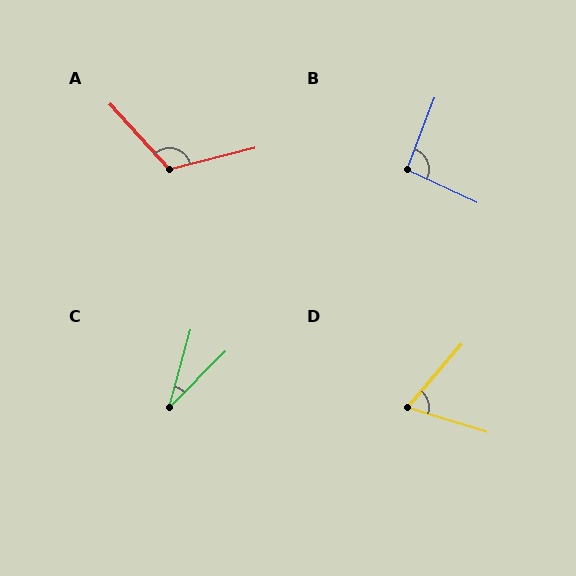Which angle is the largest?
A, at approximately 118 degrees.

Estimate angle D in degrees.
Approximately 66 degrees.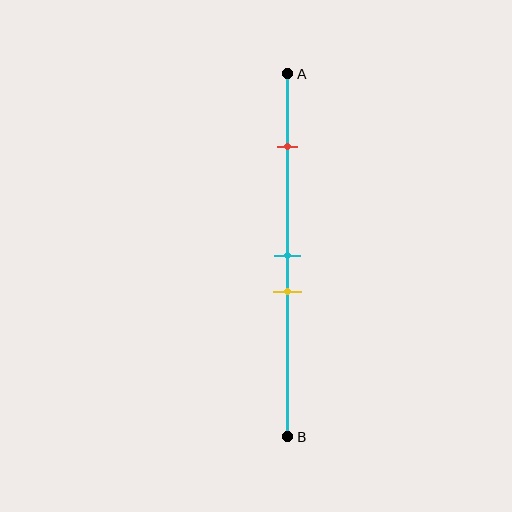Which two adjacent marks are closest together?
The cyan and yellow marks are the closest adjacent pair.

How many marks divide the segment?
There are 3 marks dividing the segment.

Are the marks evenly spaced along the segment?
No, the marks are not evenly spaced.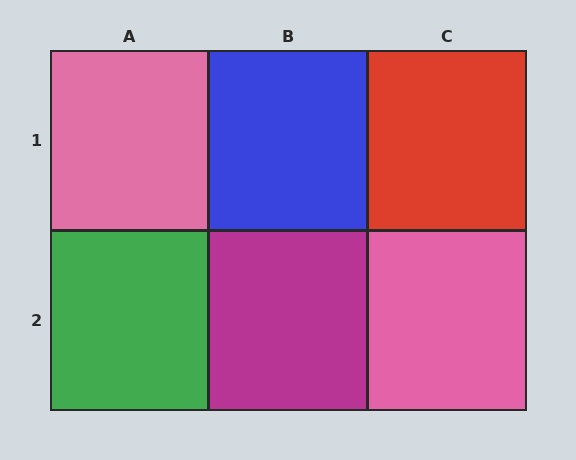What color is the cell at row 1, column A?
Pink.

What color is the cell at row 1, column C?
Red.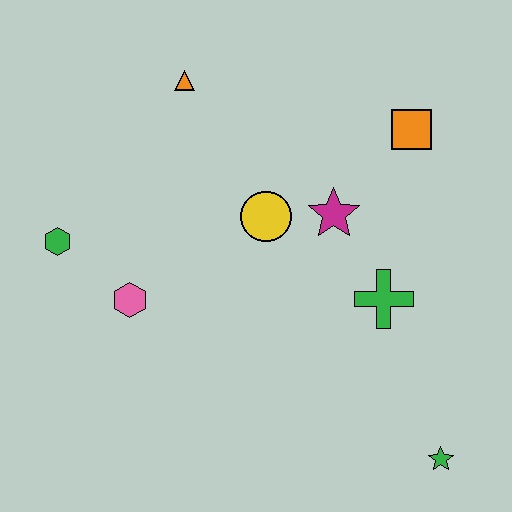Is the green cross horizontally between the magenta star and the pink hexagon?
No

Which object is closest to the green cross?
The magenta star is closest to the green cross.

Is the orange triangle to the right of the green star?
No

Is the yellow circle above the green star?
Yes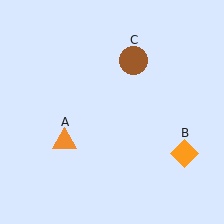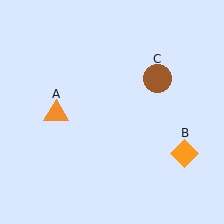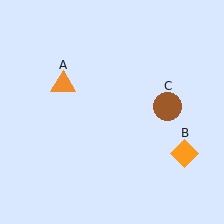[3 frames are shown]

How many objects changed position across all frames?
2 objects changed position: orange triangle (object A), brown circle (object C).